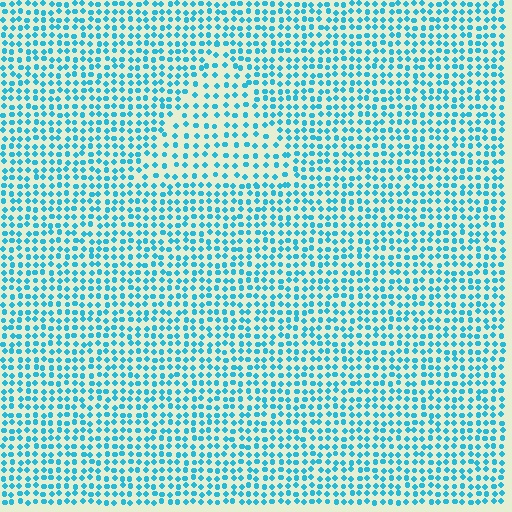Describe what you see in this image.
The image contains small cyan elements arranged at two different densities. A triangle-shaped region is visible where the elements are less densely packed than the surrounding area.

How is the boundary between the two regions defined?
The boundary is defined by a change in element density (approximately 1.6x ratio). All elements are the same color, size, and shape.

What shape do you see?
I see a triangle.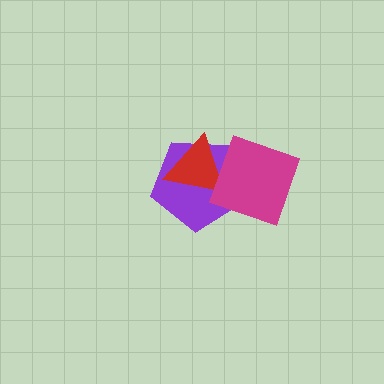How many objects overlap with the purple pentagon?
2 objects overlap with the purple pentagon.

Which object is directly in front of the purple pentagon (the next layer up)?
The red triangle is directly in front of the purple pentagon.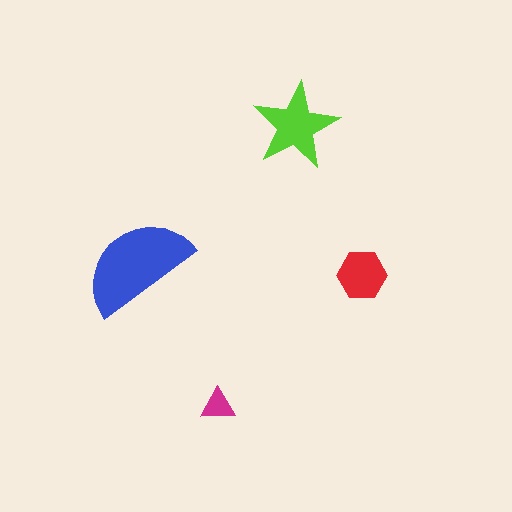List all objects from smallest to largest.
The magenta triangle, the red hexagon, the lime star, the blue semicircle.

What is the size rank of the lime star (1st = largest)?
2nd.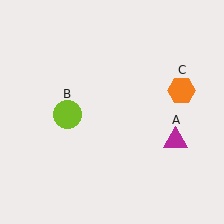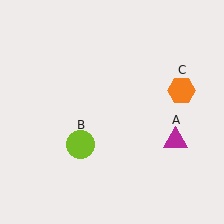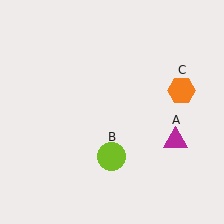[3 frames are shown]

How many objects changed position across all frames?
1 object changed position: lime circle (object B).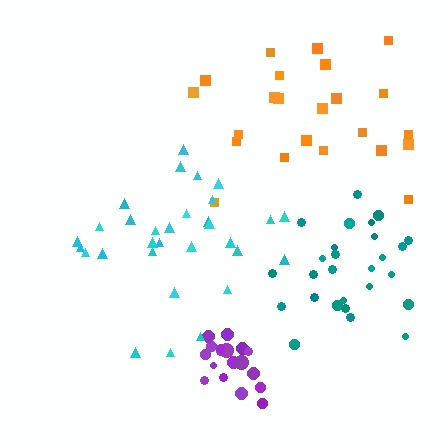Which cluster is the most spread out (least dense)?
Orange.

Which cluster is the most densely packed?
Purple.